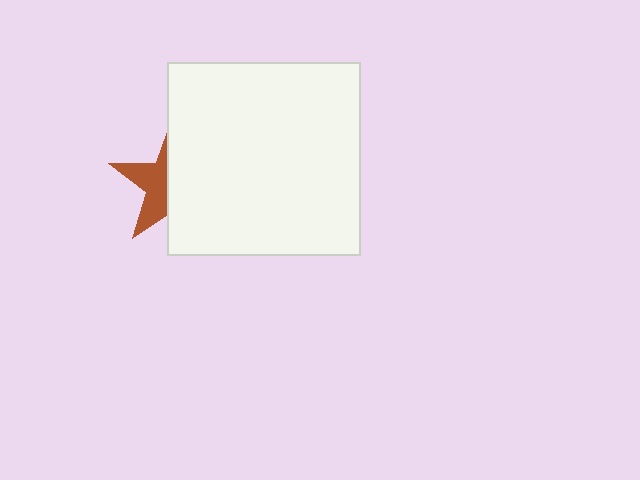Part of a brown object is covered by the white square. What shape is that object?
It is a star.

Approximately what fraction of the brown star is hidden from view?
Roughly 58% of the brown star is hidden behind the white square.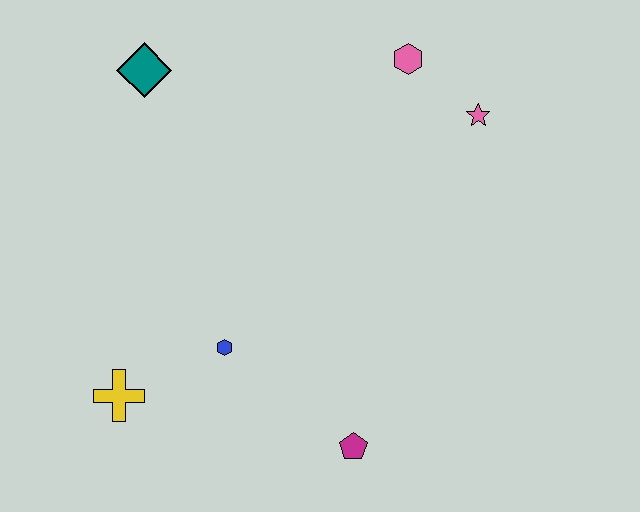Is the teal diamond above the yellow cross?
Yes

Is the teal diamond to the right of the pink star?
No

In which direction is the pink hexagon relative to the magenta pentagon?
The pink hexagon is above the magenta pentagon.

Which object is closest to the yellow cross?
The blue hexagon is closest to the yellow cross.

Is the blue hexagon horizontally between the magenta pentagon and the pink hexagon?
No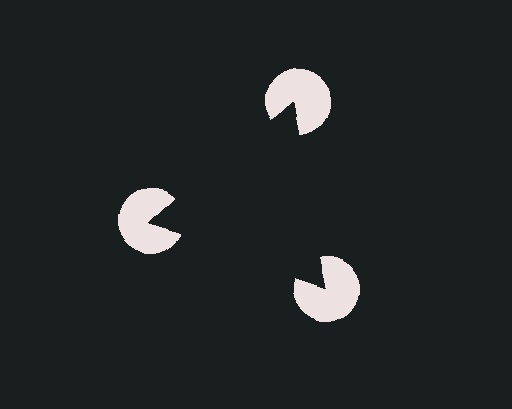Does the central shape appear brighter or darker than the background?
It typically appears slightly darker than the background, even though no actual brightness change is drawn.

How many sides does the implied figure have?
3 sides.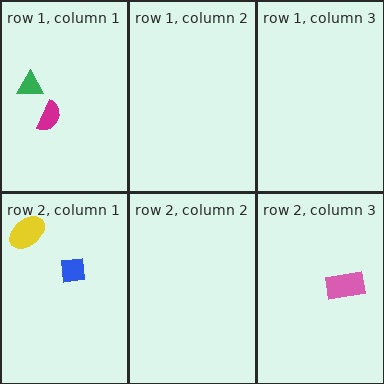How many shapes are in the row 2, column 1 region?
2.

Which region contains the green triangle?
The row 1, column 1 region.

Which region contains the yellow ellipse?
The row 2, column 1 region.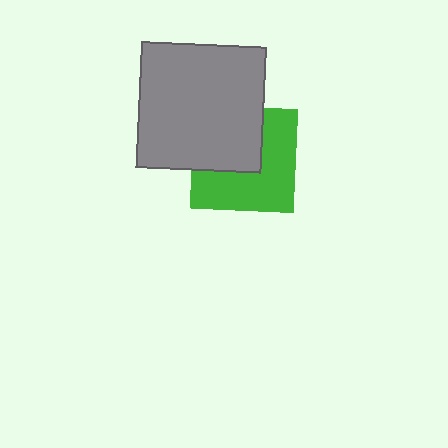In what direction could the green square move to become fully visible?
The green square could move toward the lower-right. That would shift it out from behind the gray square entirely.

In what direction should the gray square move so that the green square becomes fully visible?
The gray square should move toward the upper-left. That is the shortest direction to clear the overlap and leave the green square fully visible.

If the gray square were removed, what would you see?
You would see the complete green square.